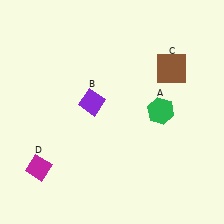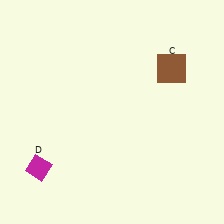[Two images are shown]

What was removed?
The purple diamond (B), the green hexagon (A) were removed in Image 2.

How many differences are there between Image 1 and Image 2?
There are 2 differences between the two images.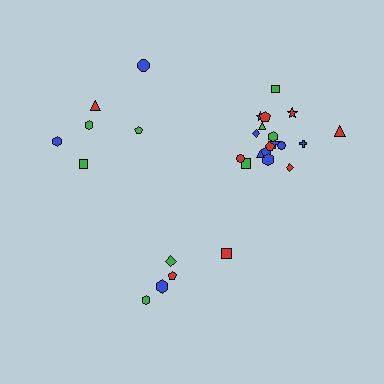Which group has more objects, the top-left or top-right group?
The top-right group.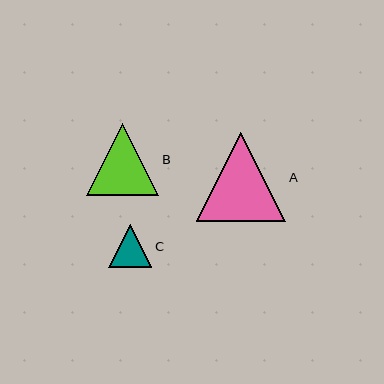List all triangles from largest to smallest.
From largest to smallest: A, B, C.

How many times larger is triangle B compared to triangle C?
Triangle B is approximately 1.7 times the size of triangle C.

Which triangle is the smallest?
Triangle C is the smallest with a size of approximately 43 pixels.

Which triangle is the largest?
Triangle A is the largest with a size of approximately 89 pixels.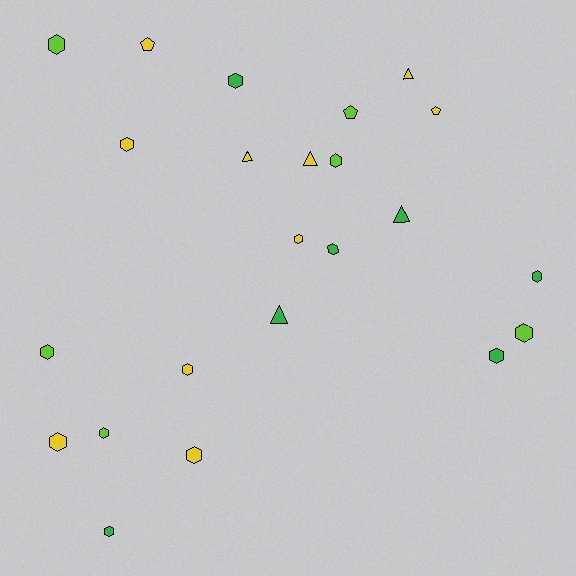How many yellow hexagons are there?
There are 5 yellow hexagons.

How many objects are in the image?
There are 23 objects.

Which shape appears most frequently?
Hexagon, with 15 objects.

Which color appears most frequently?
Yellow, with 10 objects.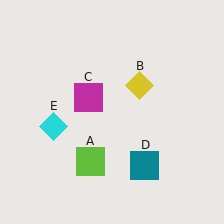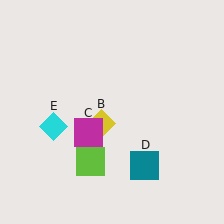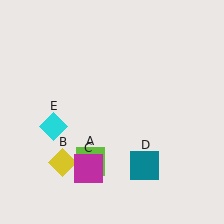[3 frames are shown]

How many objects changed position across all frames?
2 objects changed position: yellow diamond (object B), magenta square (object C).